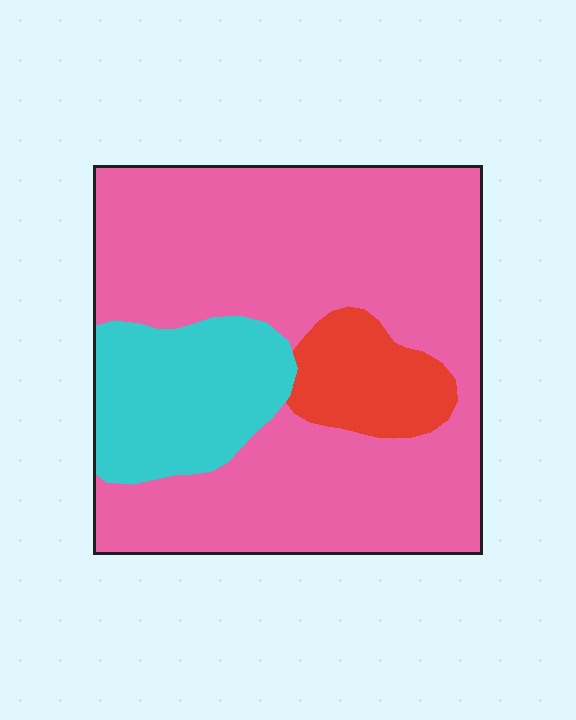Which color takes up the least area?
Red, at roughly 10%.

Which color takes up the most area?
Pink, at roughly 70%.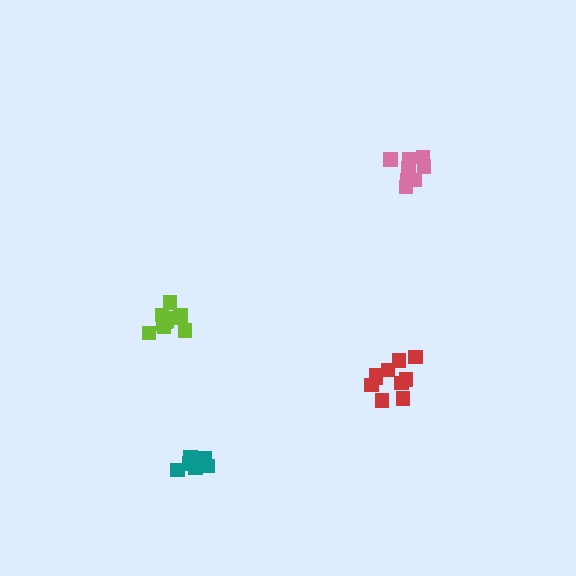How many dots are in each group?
Group 1: 8 dots, Group 2: 6 dots, Group 3: 10 dots, Group 4: 10 dots (34 total).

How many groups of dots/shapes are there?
There are 4 groups.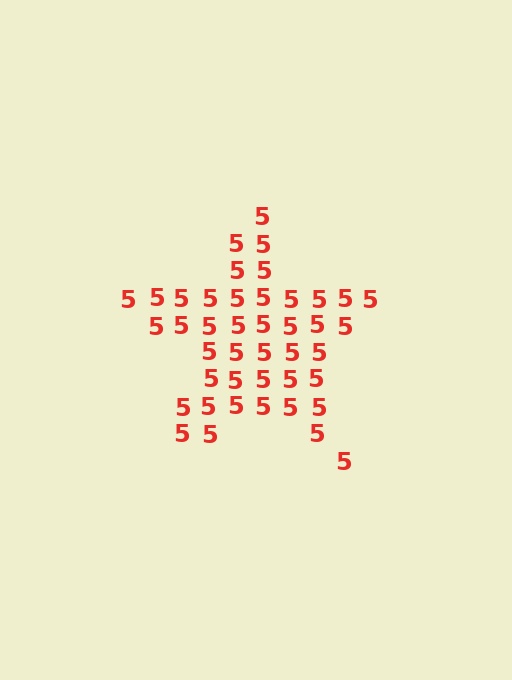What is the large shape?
The large shape is a star.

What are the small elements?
The small elements are digit 5's.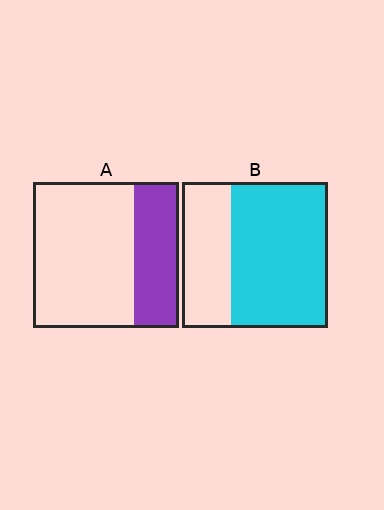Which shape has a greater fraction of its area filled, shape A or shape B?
Shape B.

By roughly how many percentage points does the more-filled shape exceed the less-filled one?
By roughly 35 percentage points (B over A).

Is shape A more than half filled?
No.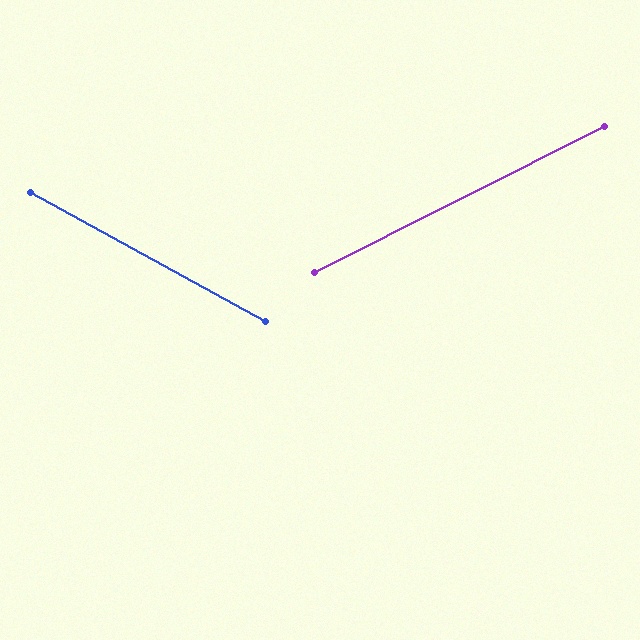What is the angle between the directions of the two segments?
Approximately 56 degrees.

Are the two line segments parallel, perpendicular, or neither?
Neither parallel nor perpendicular — they differ by about 56°.